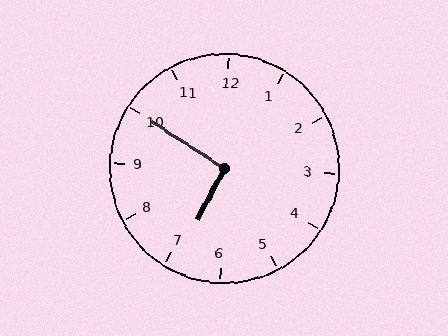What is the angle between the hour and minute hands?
Approximately 95 degrees.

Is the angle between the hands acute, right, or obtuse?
It is right.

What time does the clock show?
6:50.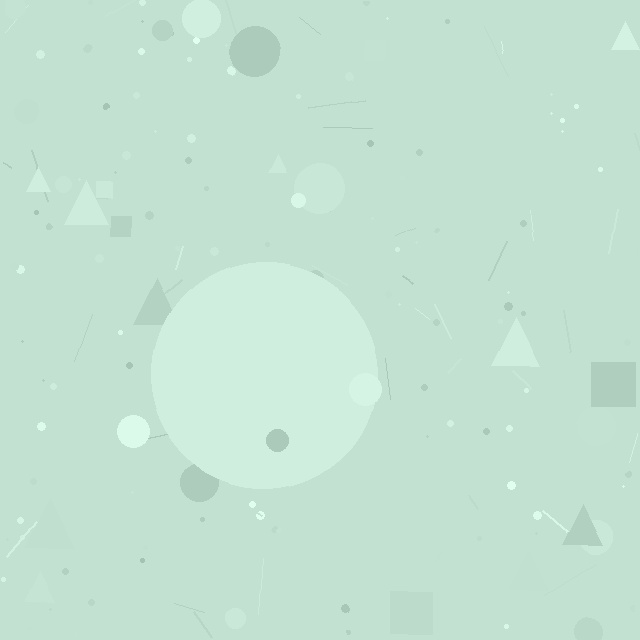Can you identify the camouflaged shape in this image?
The camouflaged shape is a circle.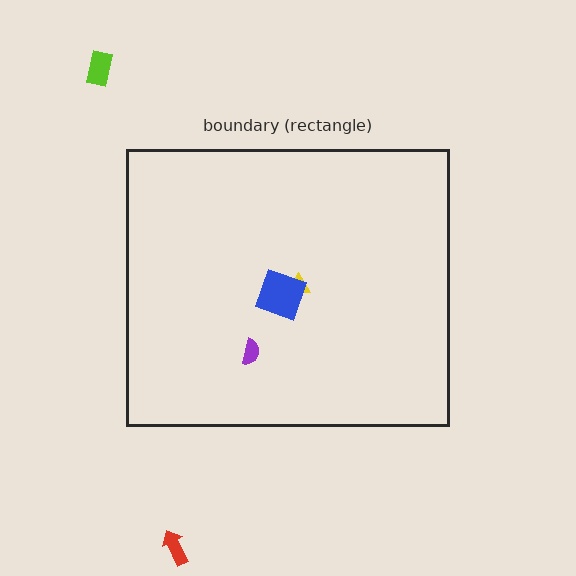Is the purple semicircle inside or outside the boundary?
Inside.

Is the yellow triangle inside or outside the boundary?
Inside.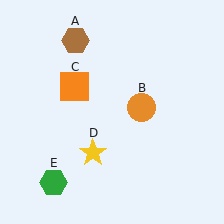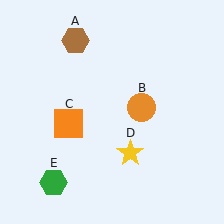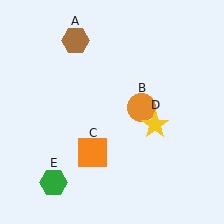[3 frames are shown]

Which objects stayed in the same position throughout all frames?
Brown hexagon (object A) and orange circle (object B) and green hexagon (object E) remained stationary.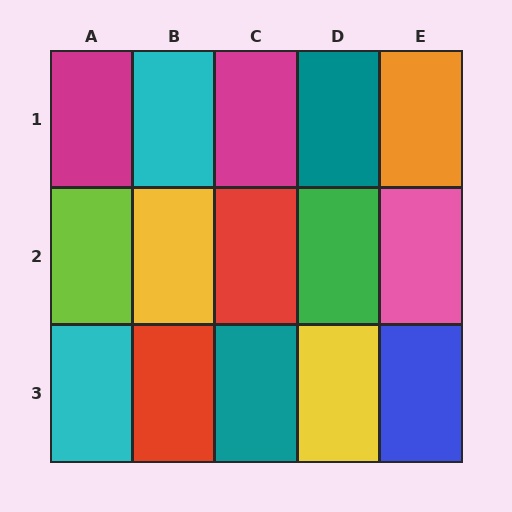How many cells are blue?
1 cell is blue.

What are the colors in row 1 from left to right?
Magenta, cyan, magenta, teal, orange.